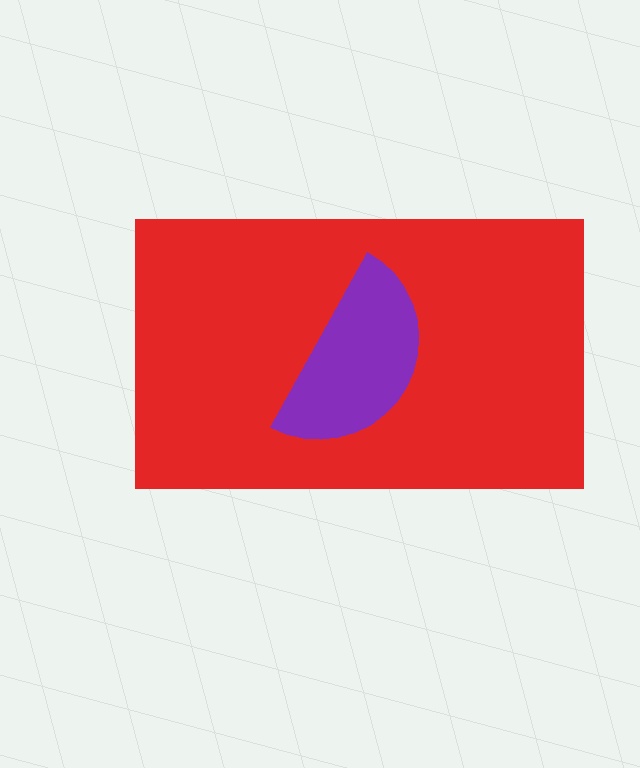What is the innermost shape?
The purple semicircle.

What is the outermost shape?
The red rectangle.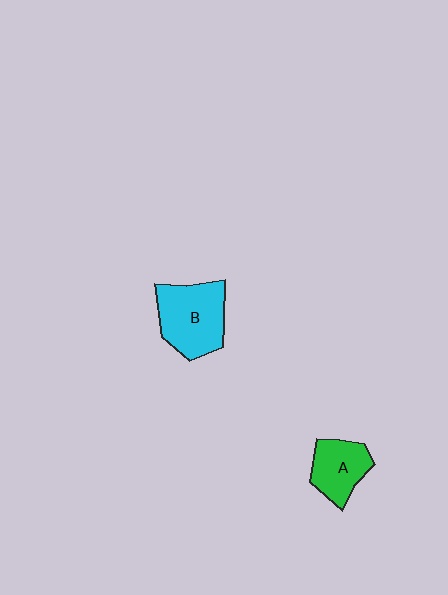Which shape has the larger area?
Shape B (cyan).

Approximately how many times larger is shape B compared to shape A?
Approximately 1.5 times.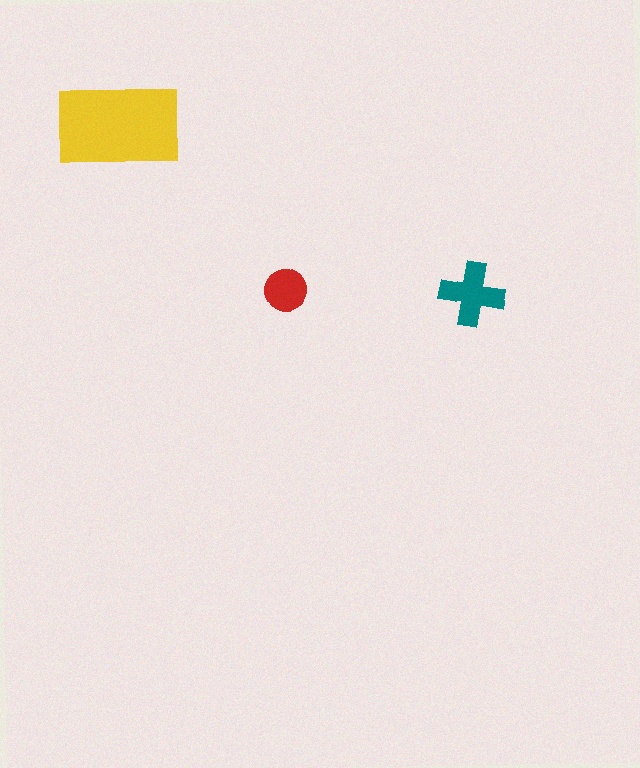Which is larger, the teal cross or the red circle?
The teal cross.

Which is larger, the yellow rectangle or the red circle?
The yellow rectangle.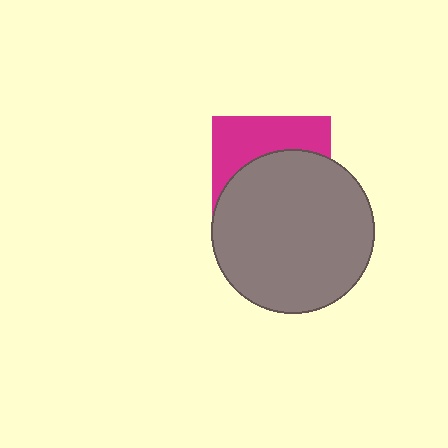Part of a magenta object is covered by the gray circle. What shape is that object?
It is a square.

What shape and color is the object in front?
The object in front is a gray circle.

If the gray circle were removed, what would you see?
You would see the complete magenta square.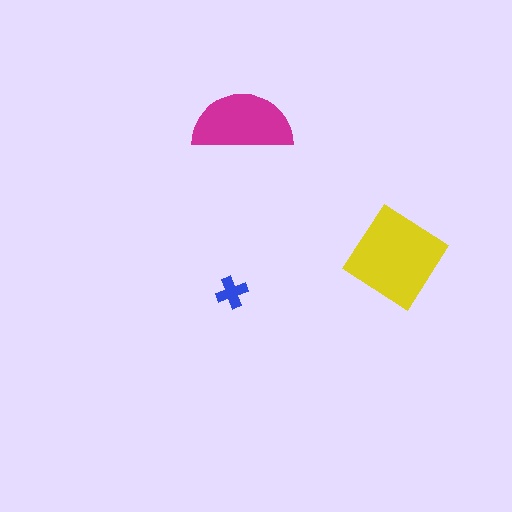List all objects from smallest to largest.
The blue cross, the magenta semicircle, the yellow diamond.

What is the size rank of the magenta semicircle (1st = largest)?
2nd.